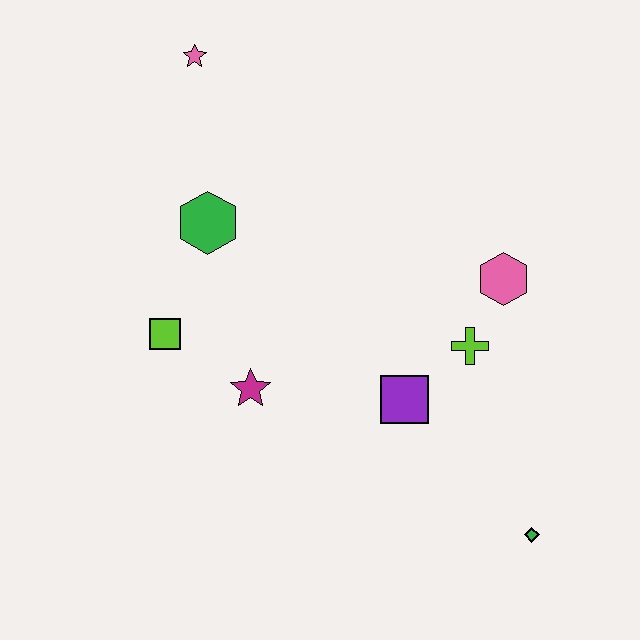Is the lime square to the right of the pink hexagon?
No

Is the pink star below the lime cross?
No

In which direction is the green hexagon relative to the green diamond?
The green hexagon is to the left of the green diamond.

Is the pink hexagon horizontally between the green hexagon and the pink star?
No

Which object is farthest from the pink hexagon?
The pink star is farthest from the pink hexagon.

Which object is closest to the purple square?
The lime cross is closest to the purple square.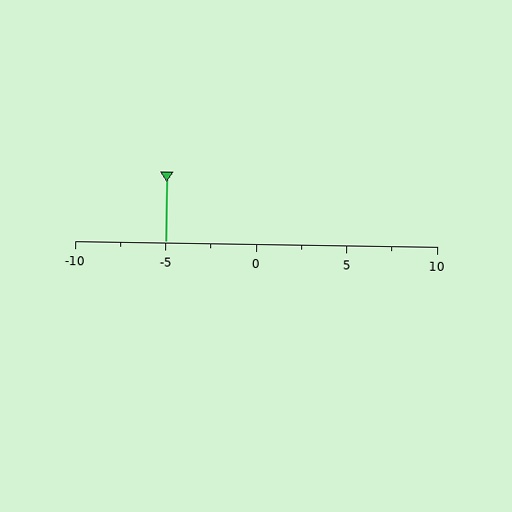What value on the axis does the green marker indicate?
The marker indicates approximately -5.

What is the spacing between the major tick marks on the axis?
The major ticks are spaced 5 apart.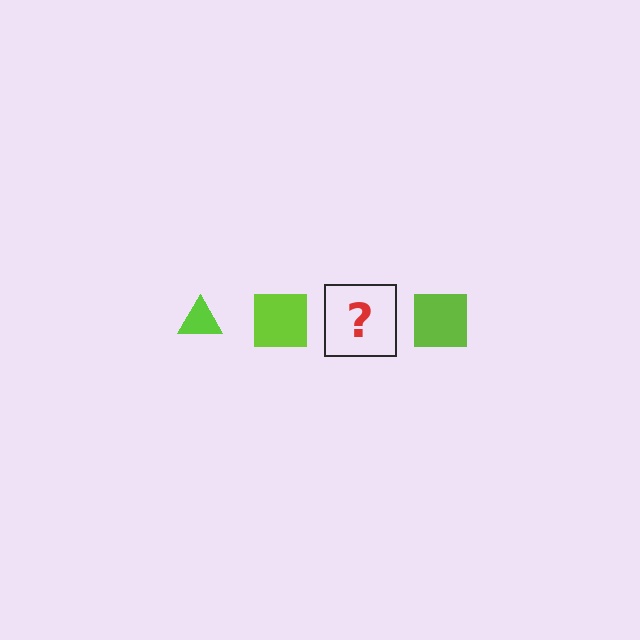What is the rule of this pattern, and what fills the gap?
The rule is that the pattern cycles through triangle, square shapes in lime. The gap should be filled with a lime triangle.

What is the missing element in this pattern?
The missing element is a lime triangle.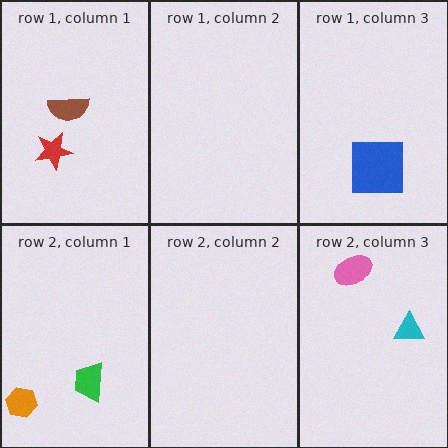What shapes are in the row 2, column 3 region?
The pink ellipse, the cyan triangle.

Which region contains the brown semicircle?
The row 1, column 1 region.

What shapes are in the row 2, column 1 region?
The orange hexagon, the green trapezoid.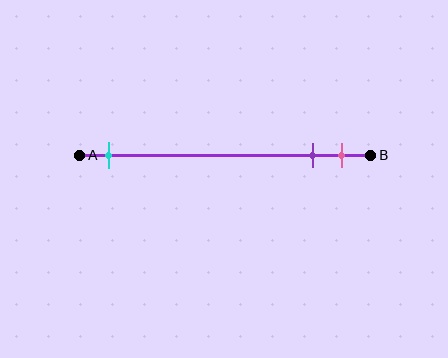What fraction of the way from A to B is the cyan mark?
The cyan mark is approximately 10% (0.1) of the way from A to B.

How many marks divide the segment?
There are 3 marks dividing the segment.